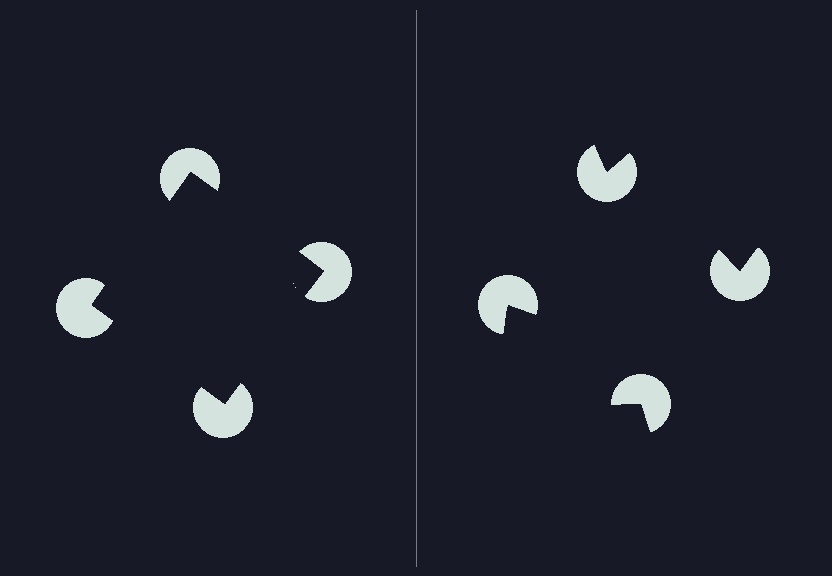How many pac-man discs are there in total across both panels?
8 — 4 on each side.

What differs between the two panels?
The pac-man discs are positioned identically on both sides; only the wedge orientations differ. On the left they align to a square; on the right they are misaligned.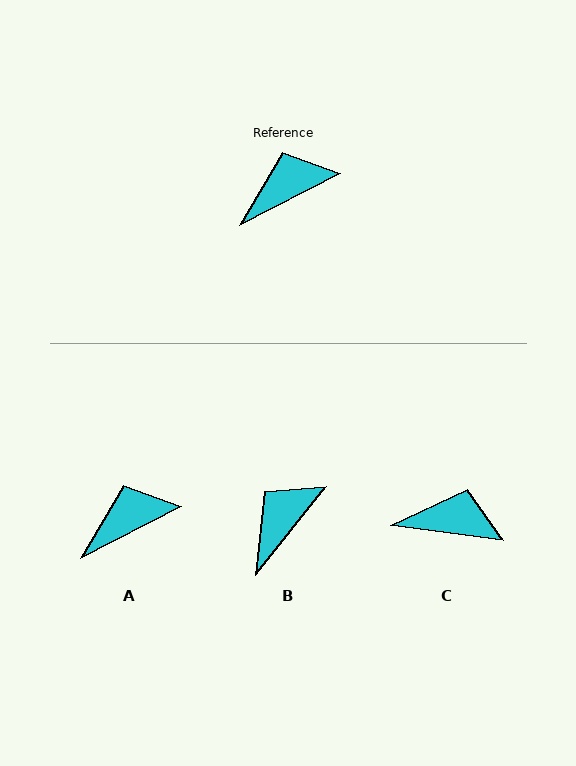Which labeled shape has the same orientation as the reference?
A.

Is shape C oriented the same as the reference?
No, it is off by about 34 degrees.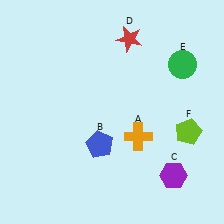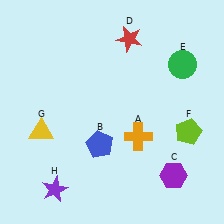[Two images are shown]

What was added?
A yellow triangle (G), a purple star (H) were added in Image 2.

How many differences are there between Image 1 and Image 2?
There are 2 differences between the two images.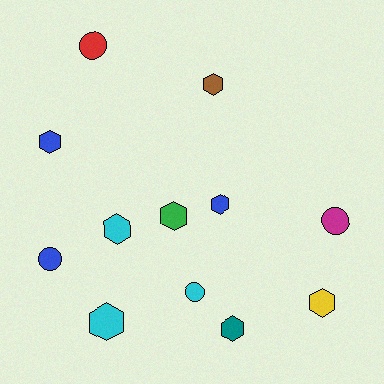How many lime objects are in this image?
There are no lime objects.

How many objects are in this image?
There are 12 objects.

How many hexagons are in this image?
There are 8 hexagons.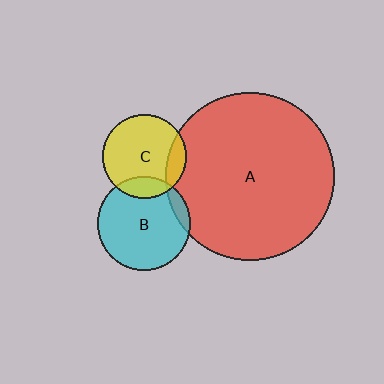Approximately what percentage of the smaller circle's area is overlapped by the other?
Approximately 10%.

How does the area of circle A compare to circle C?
Approximately 4.0 times.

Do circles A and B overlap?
Yes.